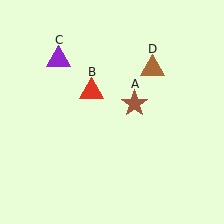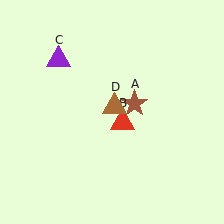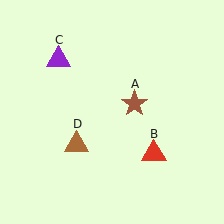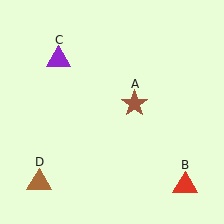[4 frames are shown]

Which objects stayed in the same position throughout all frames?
Brown star (object A) and purple triangle (object C) remained stationary.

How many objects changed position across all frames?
2 objects changed position: red triangle (object B), brown triangle (object D).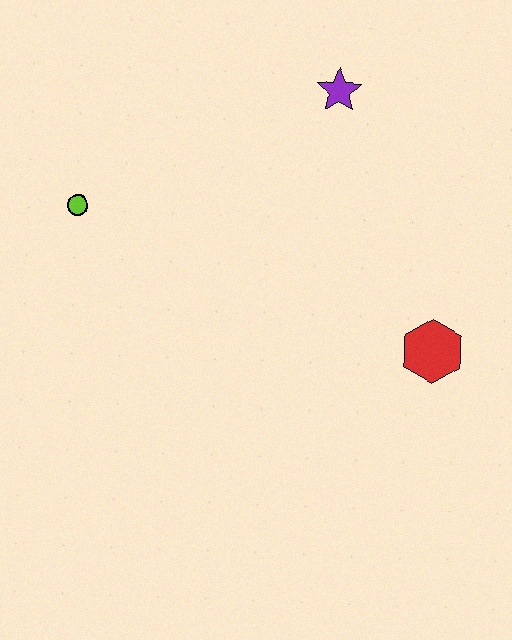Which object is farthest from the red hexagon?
The lime circle is farthest from the red hexagon.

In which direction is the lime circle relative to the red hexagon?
The lime circle is to the left of the red hexagon.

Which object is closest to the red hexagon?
The purple star is closest to the red hexagon.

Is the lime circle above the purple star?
No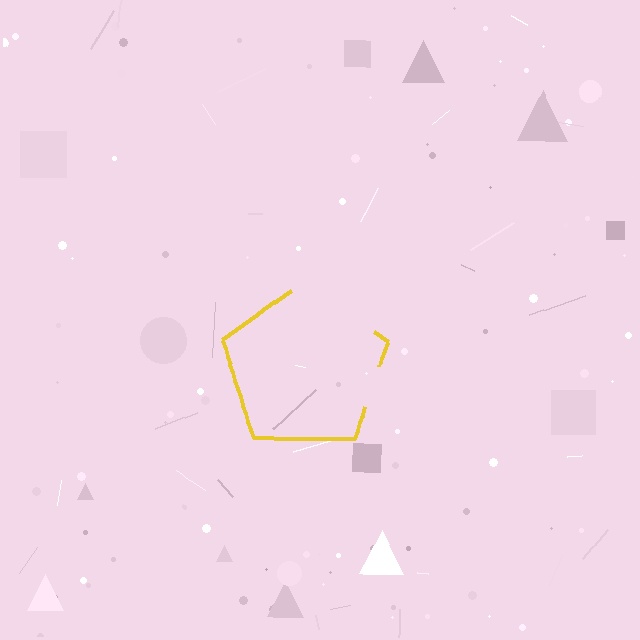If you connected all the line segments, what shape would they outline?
They would outline a pentagon.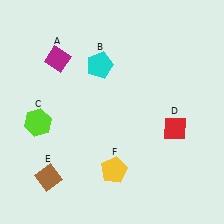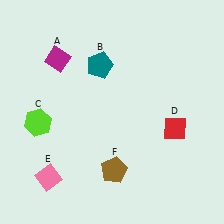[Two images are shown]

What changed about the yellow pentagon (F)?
In Image 1, F is yellow. In Image 2, it changed to brown.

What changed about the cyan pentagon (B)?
In Image 1, B is cyan. In Image 2, it changed to teal.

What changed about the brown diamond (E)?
In Image 1, E is brown. In Image 2, it changed to pink.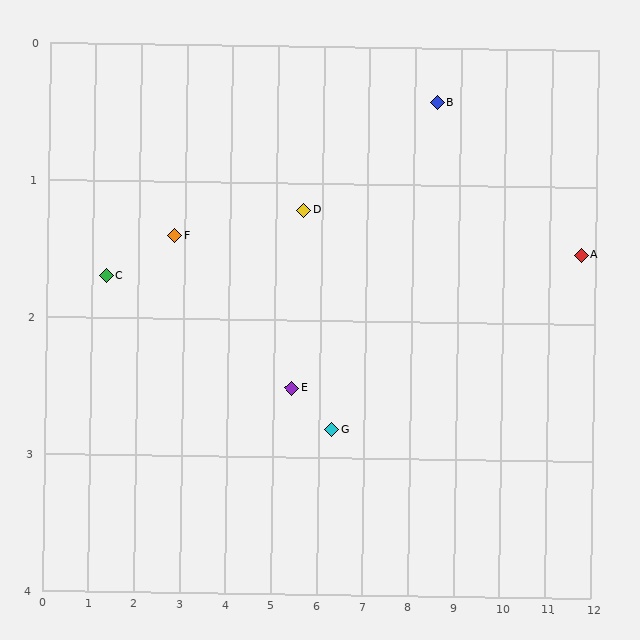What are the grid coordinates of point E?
Point E is at approximately (5.4, 2.5).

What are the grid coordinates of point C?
Point C is at approximately (1.3, 1.7).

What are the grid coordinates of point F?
Point F is at approximately (2.8, 1.4).